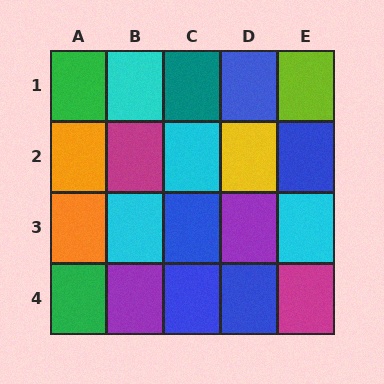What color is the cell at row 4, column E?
Magenta.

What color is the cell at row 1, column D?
Blue.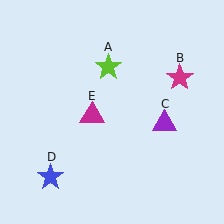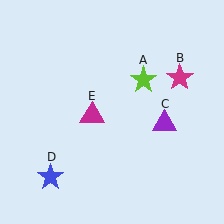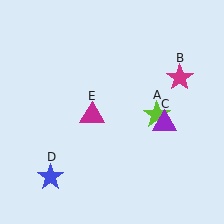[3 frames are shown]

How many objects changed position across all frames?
1 object changed position: lime star (object A).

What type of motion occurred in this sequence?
The lime star (object A) rotated clockwise around the center of the scene.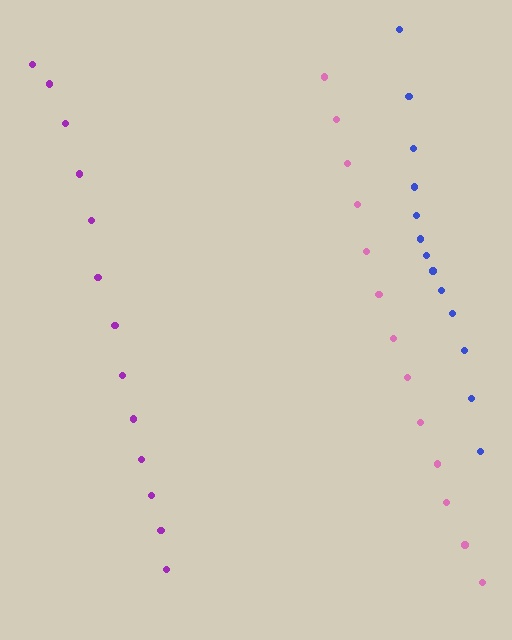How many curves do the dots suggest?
There are 3 distinct paths.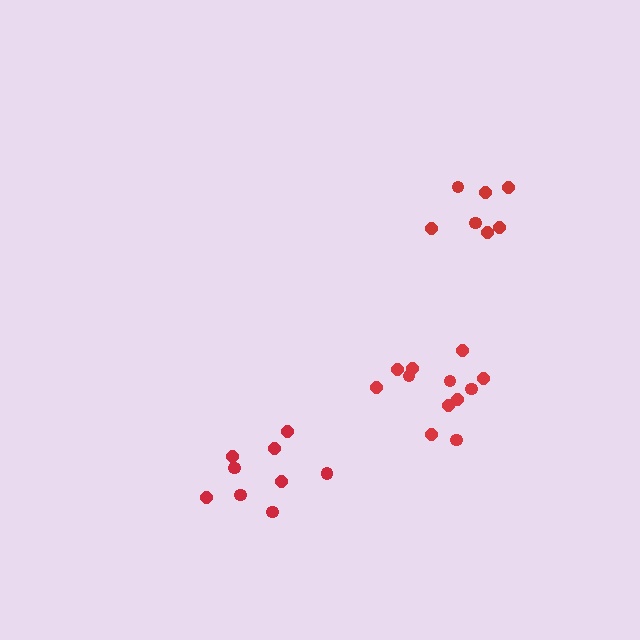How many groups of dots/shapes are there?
There are 3 groups.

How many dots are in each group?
Group 1: 12 dots, Group 2: 7 dots, Group 3: 9 dots (28 total).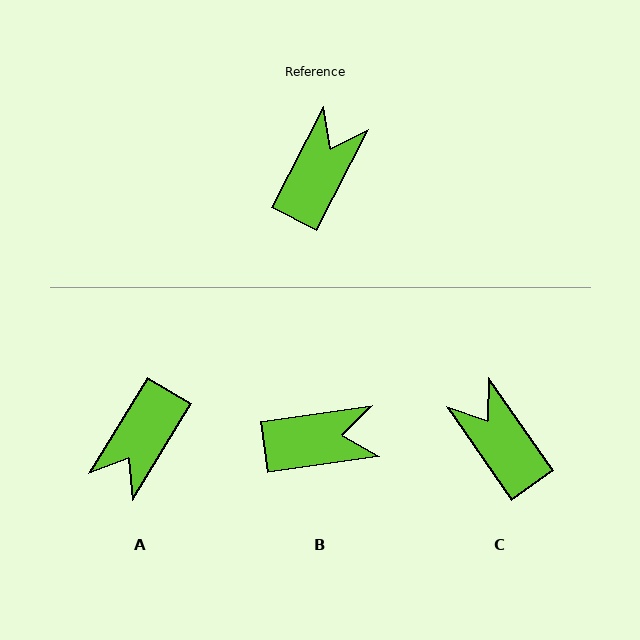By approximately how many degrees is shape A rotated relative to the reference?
Approximately 176 degrees counter-clockwise.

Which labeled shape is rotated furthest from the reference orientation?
A, about 176 degrees away.